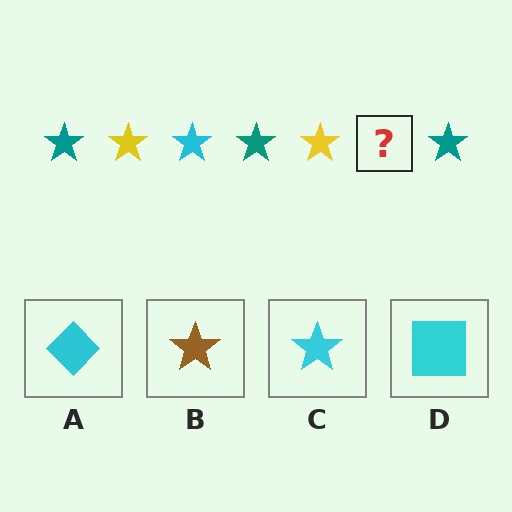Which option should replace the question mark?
Option C.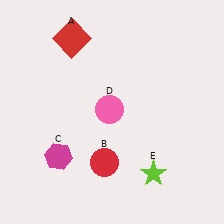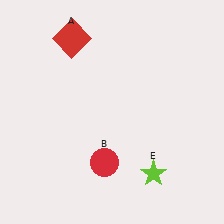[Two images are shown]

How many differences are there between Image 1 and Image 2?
There are 2 differences between the two images.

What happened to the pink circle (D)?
The pink circle (D) was removed in Image 2. It was in the top-left area of Image 1.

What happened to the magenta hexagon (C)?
The magenta hexagon (C) was removed in Image 2. It was in the bottom-left area of Image 1.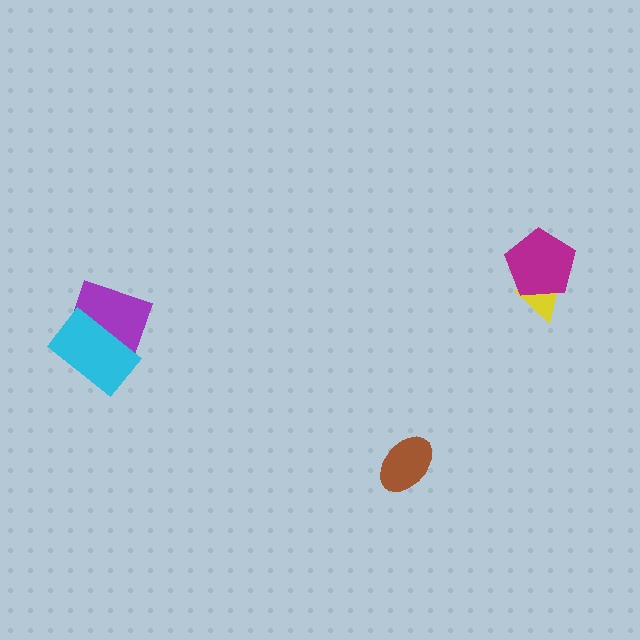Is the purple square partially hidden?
Yes, it is partially covered by another shape.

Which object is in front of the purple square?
The cyan rectangle is in front of the purple square.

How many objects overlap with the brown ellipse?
0 objects overlap with the brown ellipse.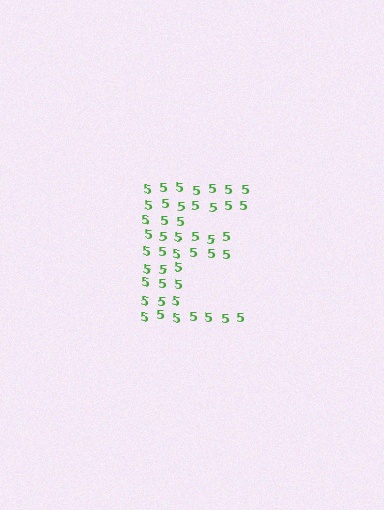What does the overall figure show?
The overall figure shows the letter E.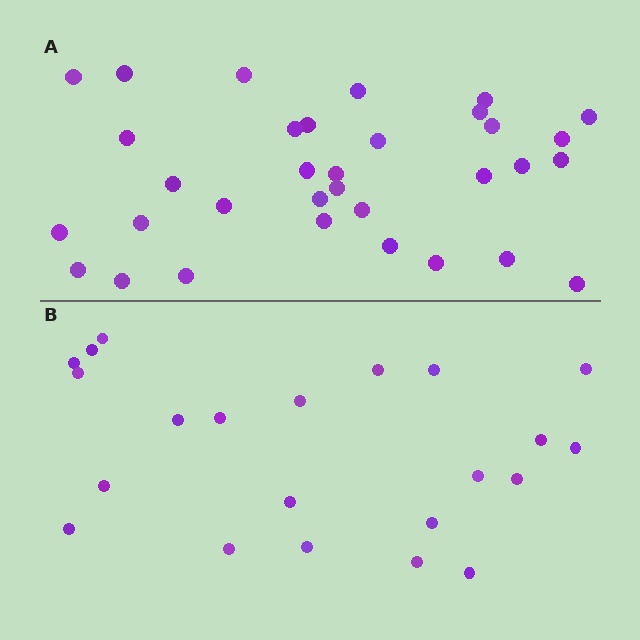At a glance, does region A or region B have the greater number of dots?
Region A (the top region) has more dots.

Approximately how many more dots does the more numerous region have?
Region A has roughly 12 or so more dots than region B.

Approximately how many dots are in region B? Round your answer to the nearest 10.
About 20 dots. (The exact count is 22, which rounds to 20.)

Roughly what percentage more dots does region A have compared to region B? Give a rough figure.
About 50% more.